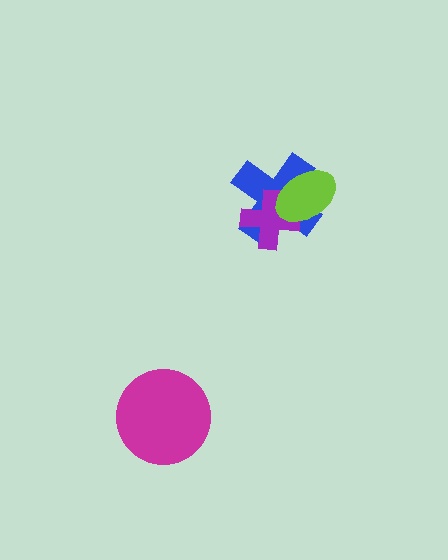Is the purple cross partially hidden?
Yes, it is partially covered by another shape.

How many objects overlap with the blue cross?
2 objects overlap with the blue cross.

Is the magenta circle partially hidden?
No, no other shape covers it.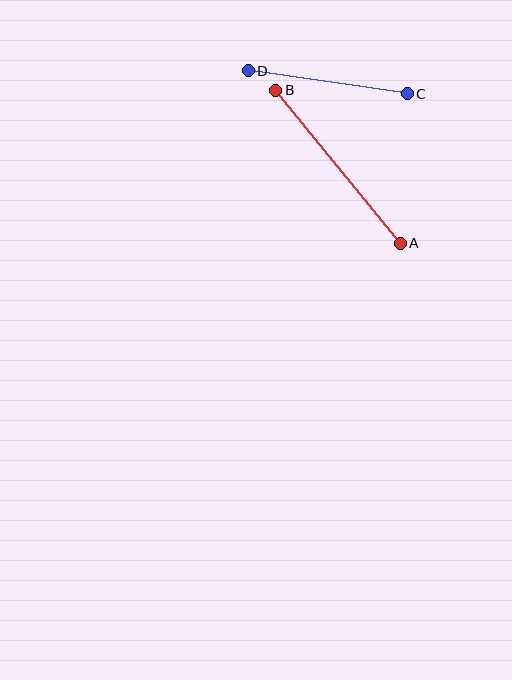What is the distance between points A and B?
The distance is approximately 197 pixels.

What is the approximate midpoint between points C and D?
The midpoint is at approximately (328, 82) pixels.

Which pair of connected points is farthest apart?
Points A and B are farthest apart.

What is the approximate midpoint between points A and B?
The midpoint is at approximately (338, 167) pixels.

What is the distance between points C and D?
The distance is approximately 161 pixels.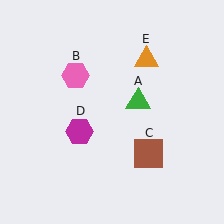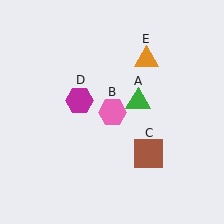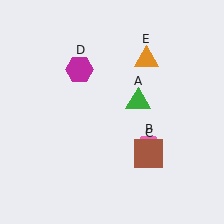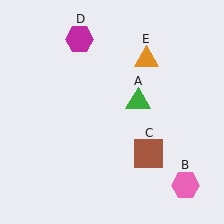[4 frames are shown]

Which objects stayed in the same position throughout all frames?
Green triangle (object A) and brown square (object C) and orange triangle (object E) remained stationary.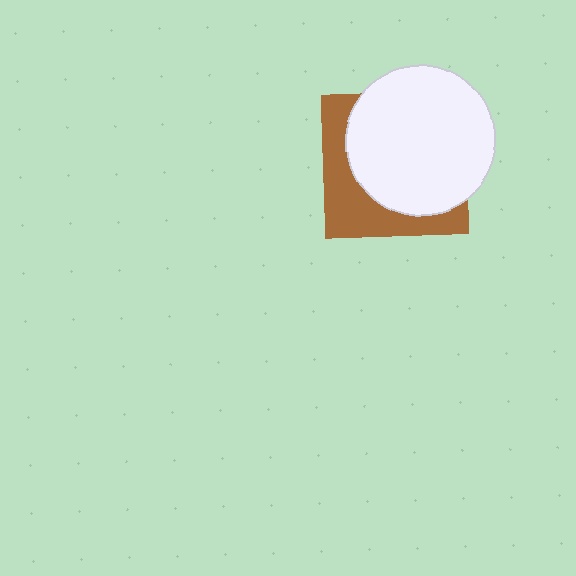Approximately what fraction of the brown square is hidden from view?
Roughly 65% of the brown square is hidden behind the white circle.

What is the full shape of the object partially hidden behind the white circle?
The partially hidden object is a brown square.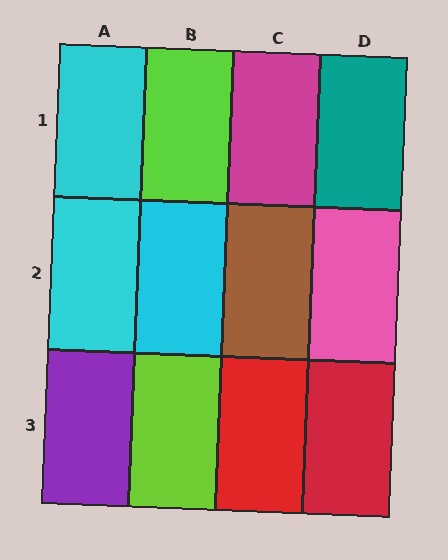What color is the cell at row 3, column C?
Red.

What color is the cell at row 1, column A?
Cyan.